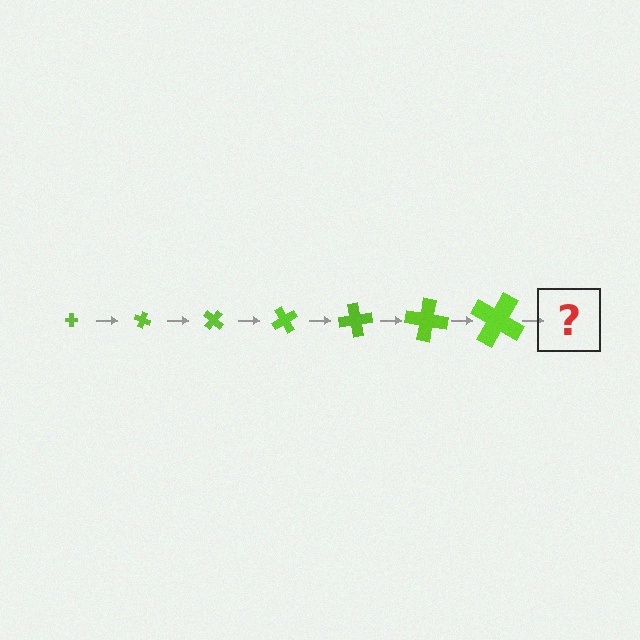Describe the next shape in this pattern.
It should be a cross, larger than the previous one and rotated 140 degrees from the start.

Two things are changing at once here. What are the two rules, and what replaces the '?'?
The two rules are that the cross grows larger each step and it rotates 20 degrees each step. The '?' should be a cross, larger than the previous one and rotated 140 degrees from the start.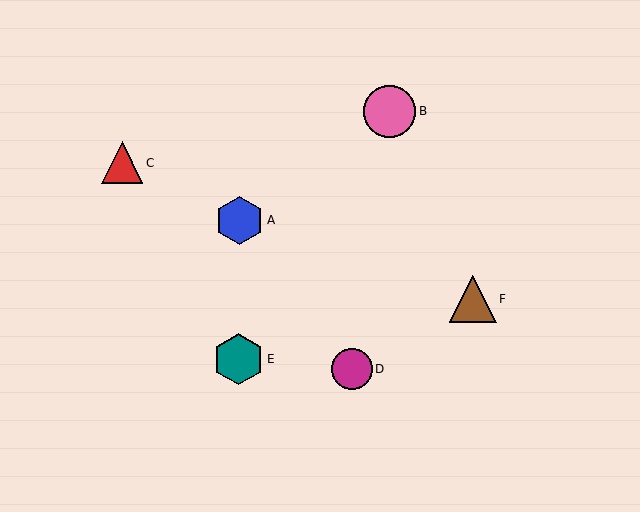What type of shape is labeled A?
Shape A is a blue hexagon.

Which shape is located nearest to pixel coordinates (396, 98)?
The pink circle (labeled B) at (389, 111) is nearest to that location.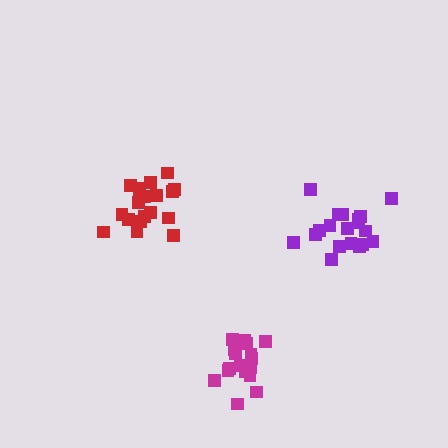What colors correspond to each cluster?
The clusters are colored: purple, magenta, red.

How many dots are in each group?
Group 1: 19 dots, Group 2: 17 dots, Group 3: 19 dots (55 total).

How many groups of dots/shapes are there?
There are 3 groups.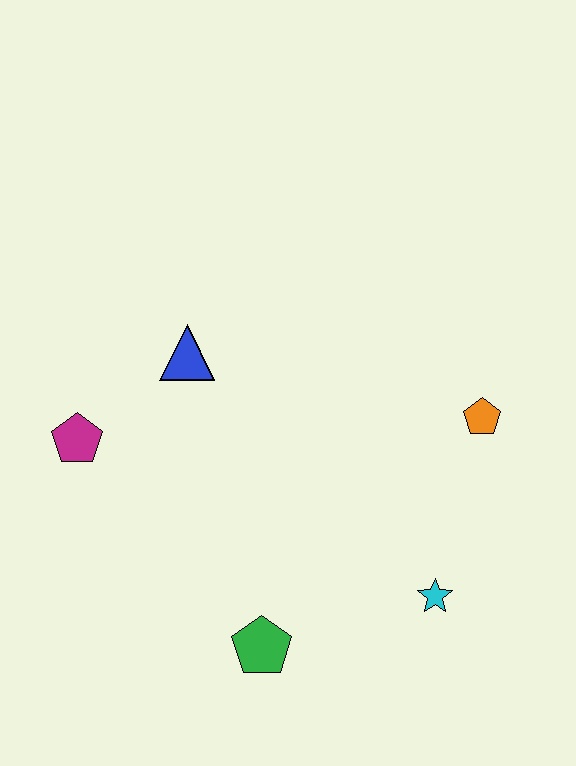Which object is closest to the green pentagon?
The cyan star is closest to the green pentagon.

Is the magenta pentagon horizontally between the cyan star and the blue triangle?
No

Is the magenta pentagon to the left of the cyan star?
Yes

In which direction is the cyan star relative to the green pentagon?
The cyan star is to the right of the green pentagon.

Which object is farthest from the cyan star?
The magenta pentagon is farthest from the cyan star.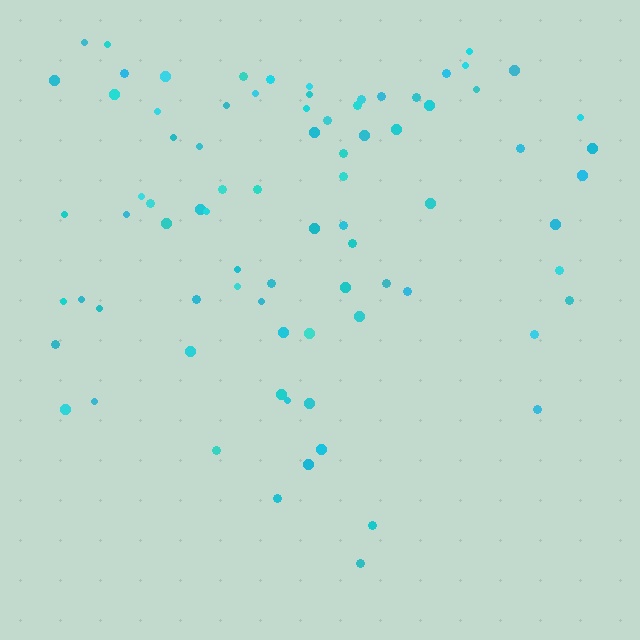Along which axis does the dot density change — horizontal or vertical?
Vertical.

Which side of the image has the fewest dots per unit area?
The bottom.